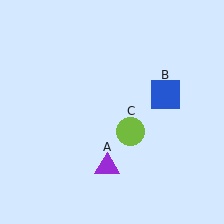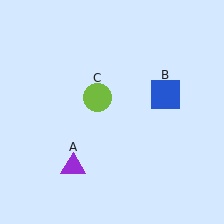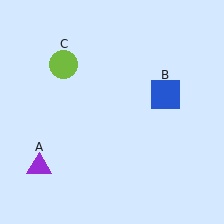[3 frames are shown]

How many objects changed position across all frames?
2 objects changed position: purple triangle (object A), lime circle (object C).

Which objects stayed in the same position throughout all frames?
Blue square (object B) remained stationary.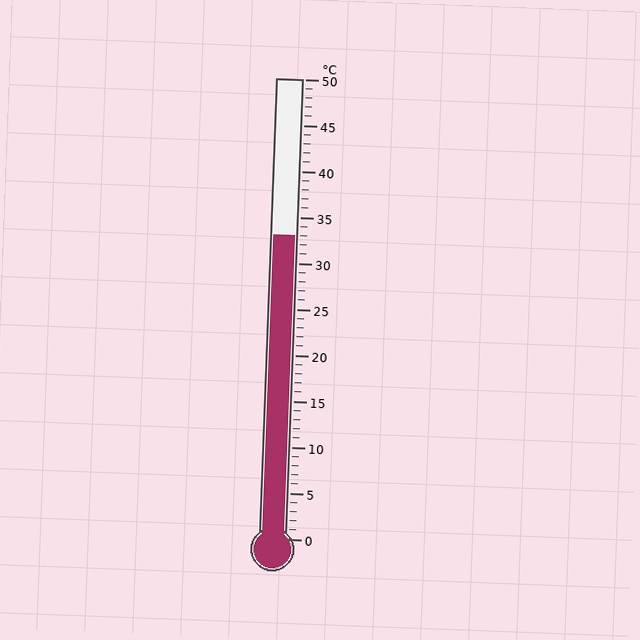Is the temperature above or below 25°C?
The temperature is above 25°C.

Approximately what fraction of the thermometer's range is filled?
The thermometer is filled to approximately 65% of its range.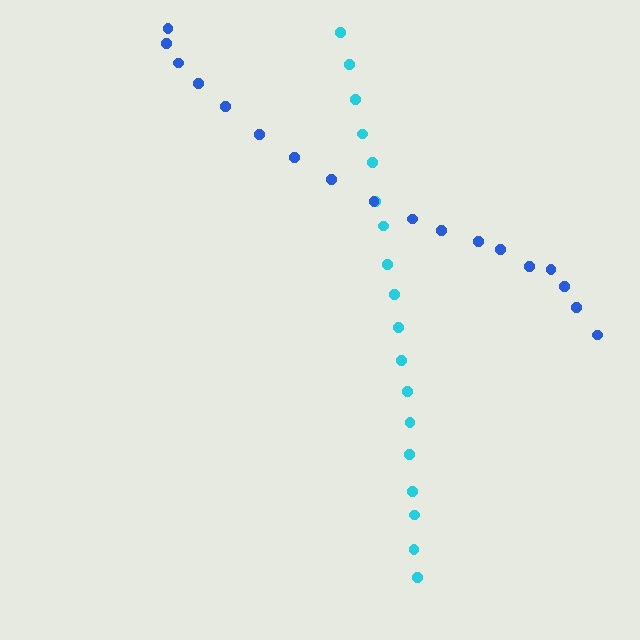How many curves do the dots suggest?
There are 2 distinct paths.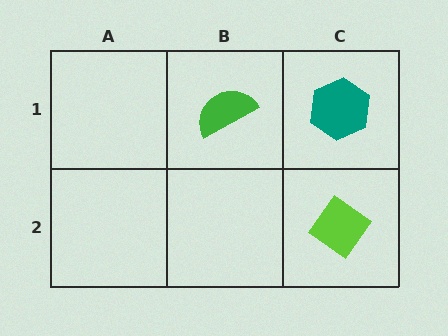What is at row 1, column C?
A teal hexagon.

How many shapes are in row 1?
2 shapes.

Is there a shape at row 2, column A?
No, that cell is empty.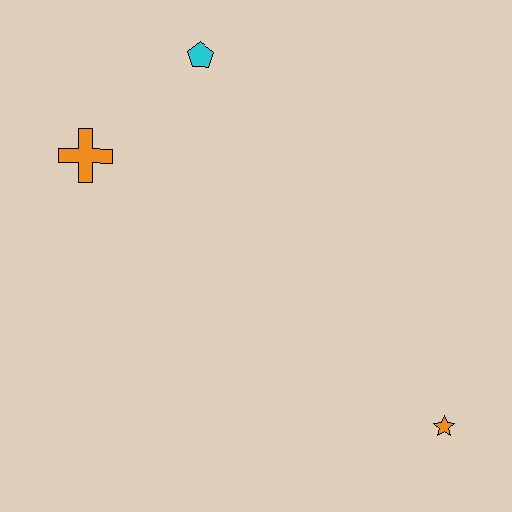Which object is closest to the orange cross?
The cyan pentagon is closest to the orange cross.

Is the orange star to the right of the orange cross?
Yes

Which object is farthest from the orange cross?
The orange star is farthest from the orange cross.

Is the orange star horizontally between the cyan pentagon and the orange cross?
No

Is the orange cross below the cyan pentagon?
Yes